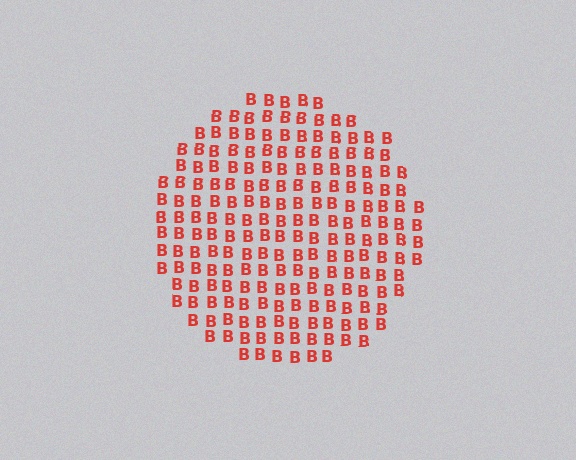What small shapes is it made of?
It is made of small letter B's.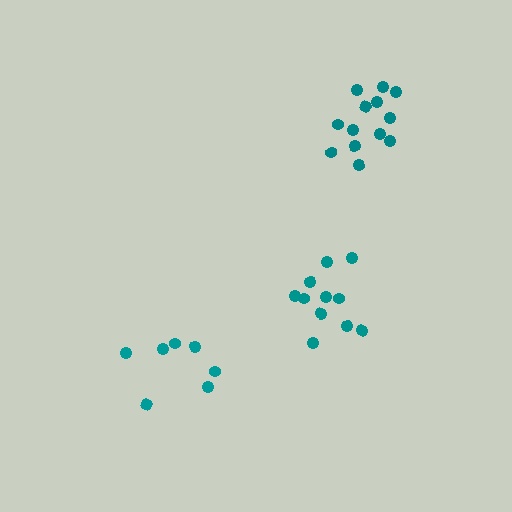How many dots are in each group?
Group 1: 13 dots, Group 2: 11 dots, Group 3: 7 dots (31 total).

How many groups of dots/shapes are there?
There are 3 groups.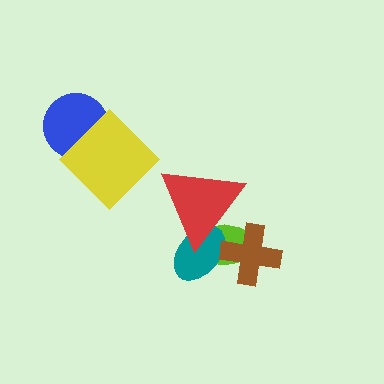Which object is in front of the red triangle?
The brown cross is in front of the red triangle.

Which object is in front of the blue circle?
The yellow diamond is in front of the blue circle.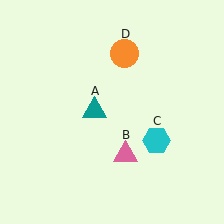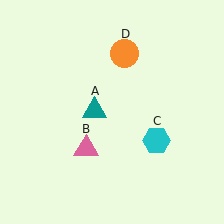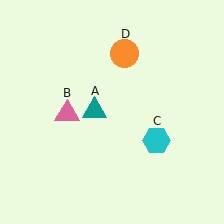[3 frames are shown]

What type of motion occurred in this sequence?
The pink triangle (object B) rotated clockwise around the center of the scene.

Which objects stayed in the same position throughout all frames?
Teal triangle (object A) and cyan hexagon (object C) and orange circle (object D) remained stationary.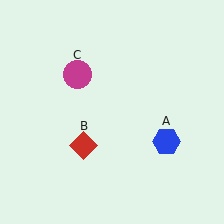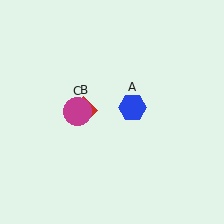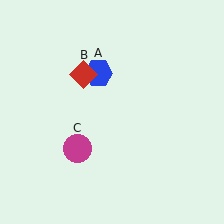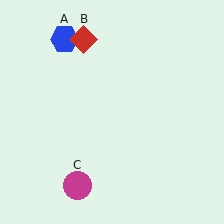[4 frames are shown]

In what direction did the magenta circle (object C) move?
The magenta circle (object C) moved down.